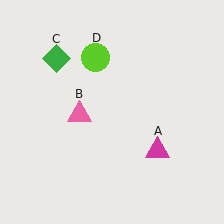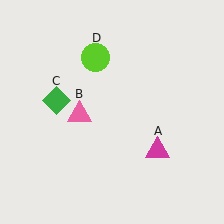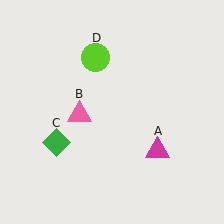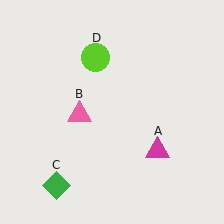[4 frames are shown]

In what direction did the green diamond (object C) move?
The green diamond (object C) moved down.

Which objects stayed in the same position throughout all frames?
Magenta triangle (object A) and pink triangle (object B) and lime circle (object D) remained stationary.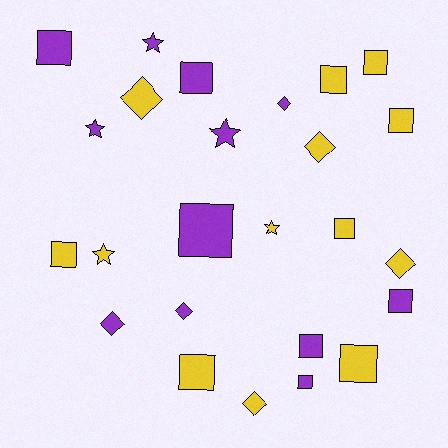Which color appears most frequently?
Yellow, with 13 objects.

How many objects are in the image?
There are 25 objects.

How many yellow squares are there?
There are 7 yellow squares.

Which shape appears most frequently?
Square, with 13 objects.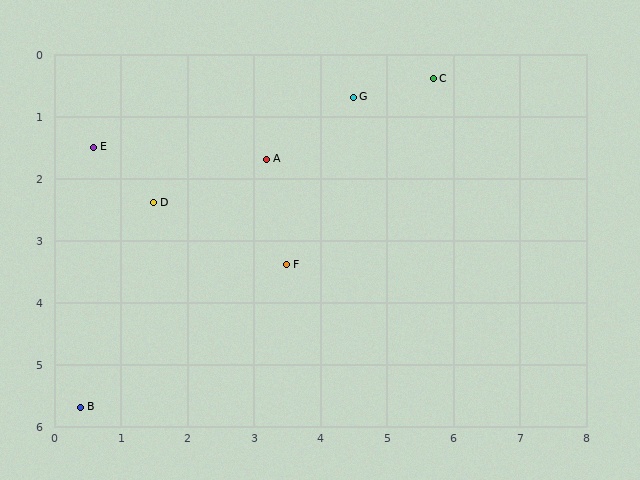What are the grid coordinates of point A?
Point A is at approximately (3.2, 1.7).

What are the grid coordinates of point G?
Point G is at approximately (4.5, 0.7).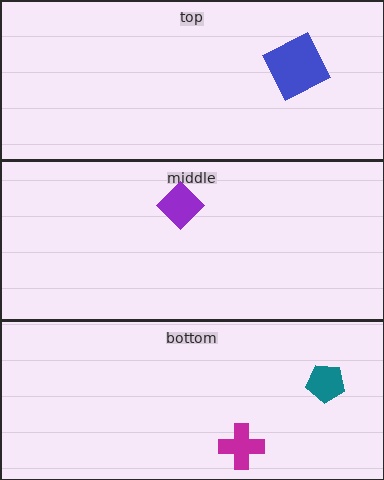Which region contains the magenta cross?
The bottom region.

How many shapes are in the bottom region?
2.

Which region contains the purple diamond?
The middle region.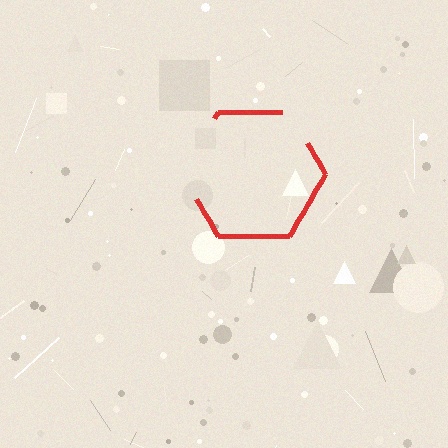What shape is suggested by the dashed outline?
The dashed outline suggests a hexagon.